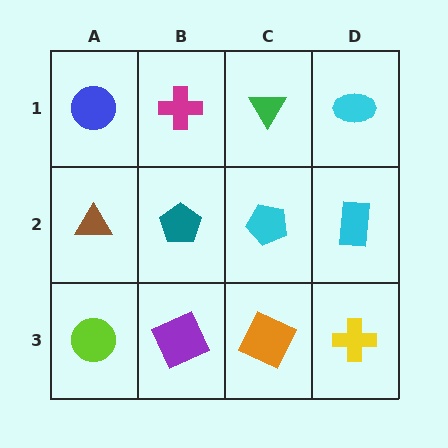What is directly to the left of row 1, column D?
A green triangle.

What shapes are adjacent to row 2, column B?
A magenta cross (row 1, column B), a purple square (row 3, column B), a brown triangle (row 2, column A), a cyan pentagon (row 2, column C).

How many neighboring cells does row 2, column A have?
3.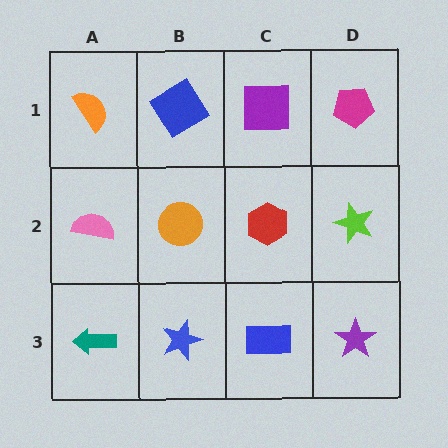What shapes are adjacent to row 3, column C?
A red hexagon (row 2, column C), a blue star (row 3, column B), a purple star (row 3, column D).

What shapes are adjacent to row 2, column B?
A blue diamond (row 1, column B), a blue star (row 3, column B), a pink semicircle (row 2, column A), a red hexagon (row 2, column C).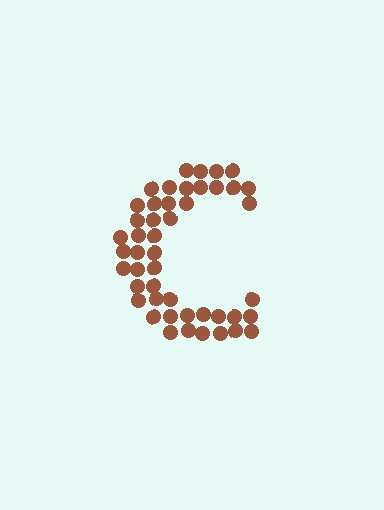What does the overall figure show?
The overall figure shows the letter C.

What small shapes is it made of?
It is made of small circles.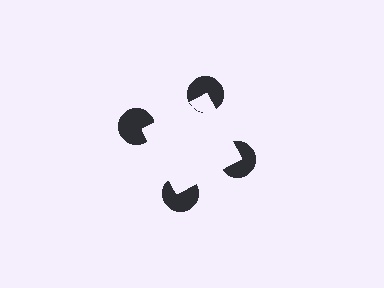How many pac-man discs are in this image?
There are 4 — one at each vertex of the illusory square.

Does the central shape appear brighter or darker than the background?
It typically appears slightly brighter than the background, even though no actual brightness change is drawn.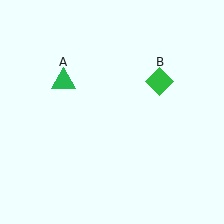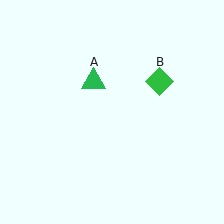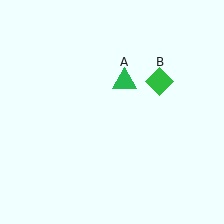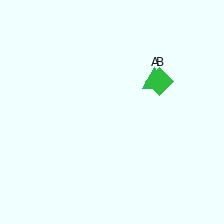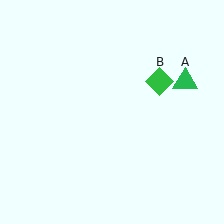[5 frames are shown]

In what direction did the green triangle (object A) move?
The green triangle (object A) moved right.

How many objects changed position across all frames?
1 object changed position: green triangle (object A).